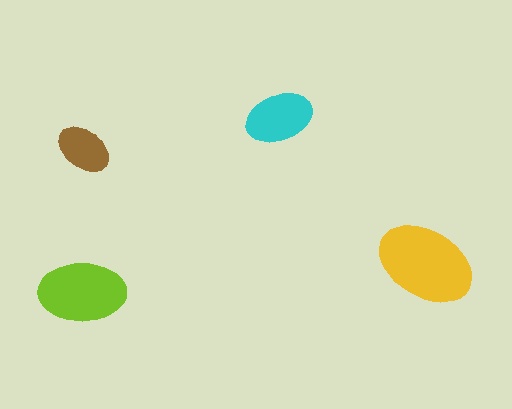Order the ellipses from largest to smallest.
the yellow one, the lime one, the cyan one, the brown one.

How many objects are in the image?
There are 4 objects in the image.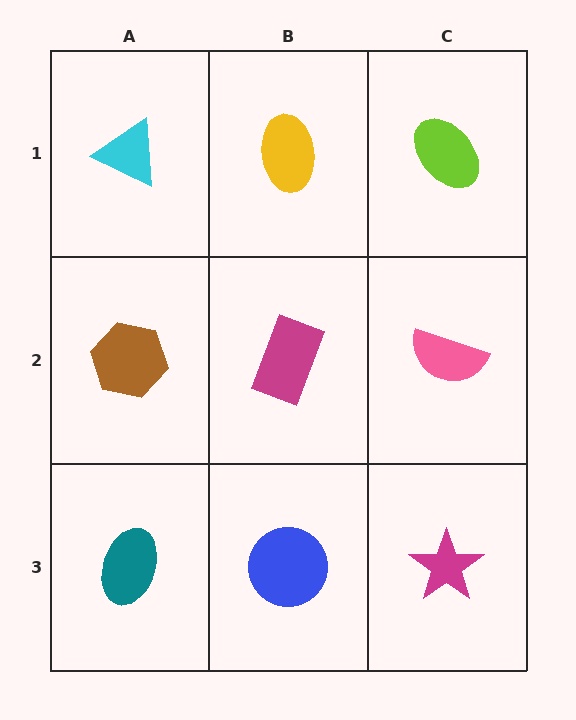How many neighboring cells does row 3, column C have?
2.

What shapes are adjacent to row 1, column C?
A pink semicircle (row 2, column C), a yellow ellipse (row 1, column B).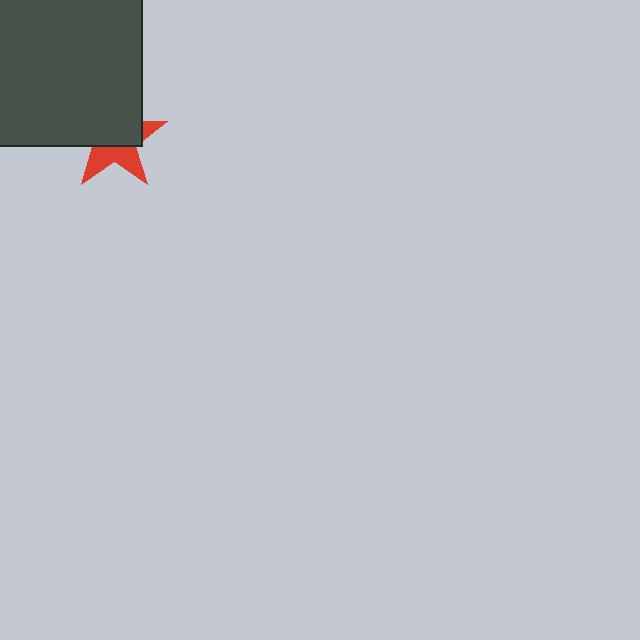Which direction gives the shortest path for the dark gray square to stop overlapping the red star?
Moving up gives the shortest separation.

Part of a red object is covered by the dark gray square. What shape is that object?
It is a star.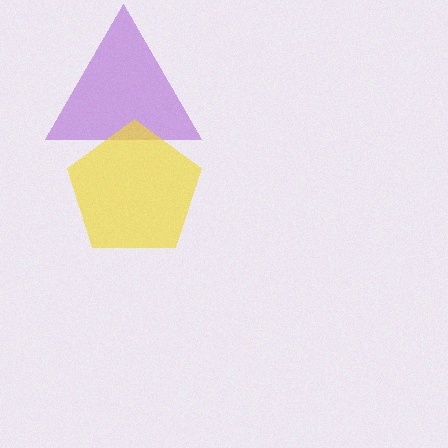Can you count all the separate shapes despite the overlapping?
Yes, there are 2 separate shapes.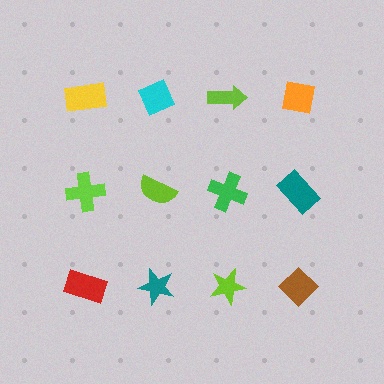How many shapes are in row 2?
4 shapes.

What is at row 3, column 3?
A lime star.